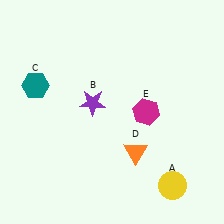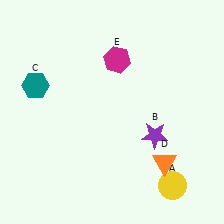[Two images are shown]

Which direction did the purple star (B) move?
The purple star (B) moved right.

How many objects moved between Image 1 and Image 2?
3 objects moved between the two images.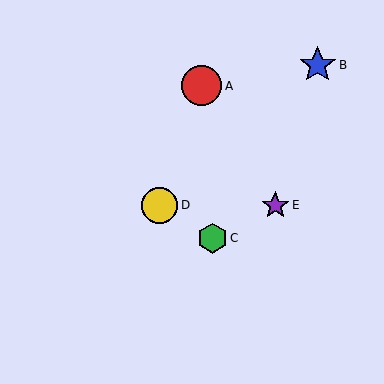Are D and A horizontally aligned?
No, D is at y≈205 and A is at y≈86.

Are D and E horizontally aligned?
Yes, both are at y≈205.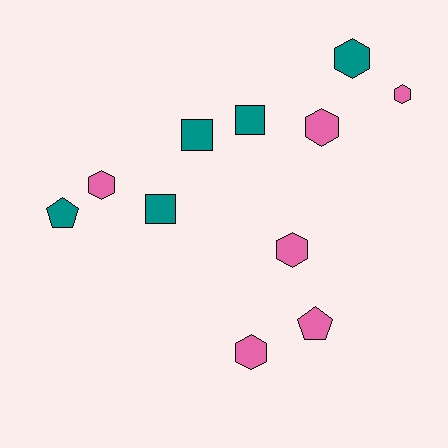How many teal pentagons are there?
There is 1 teal pentagon.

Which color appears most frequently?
Pink, with 6 objects.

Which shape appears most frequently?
Hexagon, with 6 objects.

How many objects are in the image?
There are 11 objects.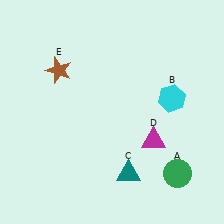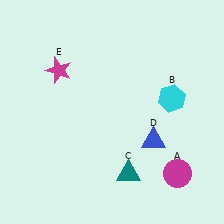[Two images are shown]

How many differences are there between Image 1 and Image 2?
There are 3 differences between the two images.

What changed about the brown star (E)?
In Image 1, E is brown. In Image 2, it changed to magenta.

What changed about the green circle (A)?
In Image 1, A is green. In Image 2, it changed to magenta.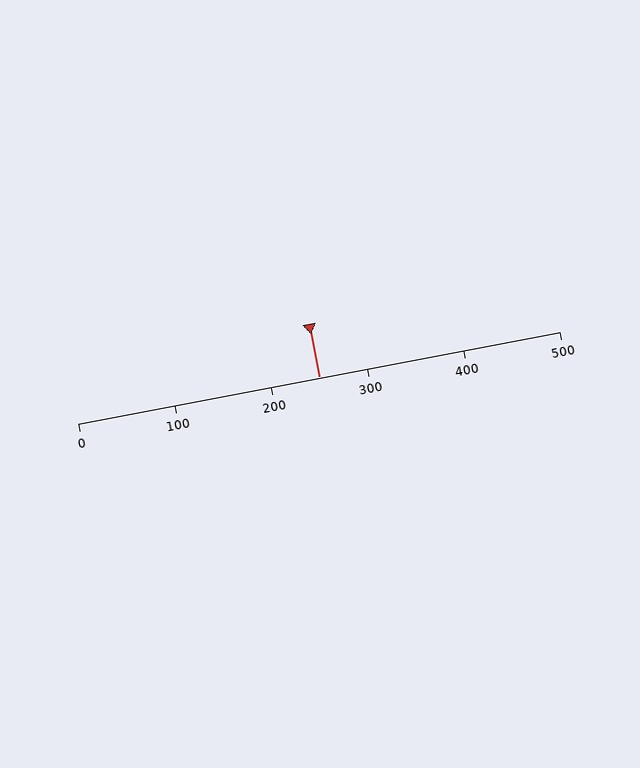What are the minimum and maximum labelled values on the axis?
The axis runs from 0 to 500.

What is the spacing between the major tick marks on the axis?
The major ticks are spaced 100 apart.